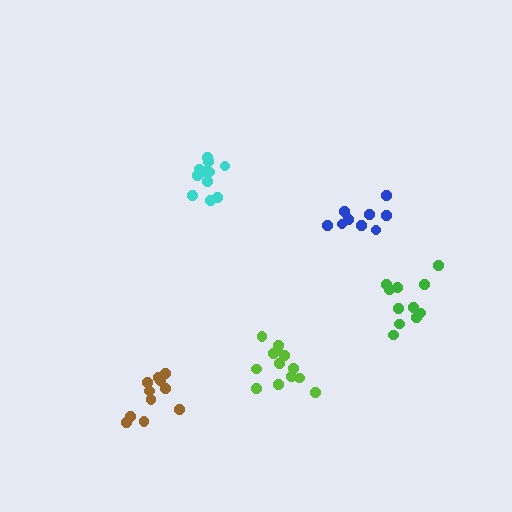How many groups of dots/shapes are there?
There are 5 groups.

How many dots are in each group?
Group 1: 11 dots, Group 2: 9 dots, Group 3: 11 dots, Group 4: 11 dots, Group 5: 13 dots (55 total).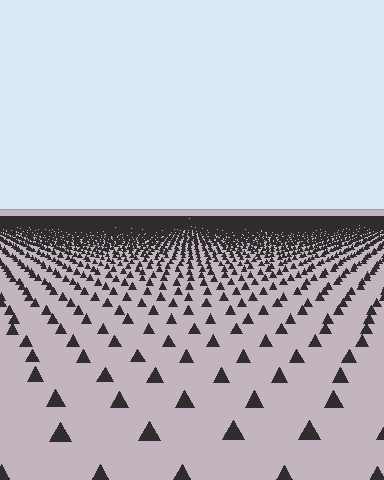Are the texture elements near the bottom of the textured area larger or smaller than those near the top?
Larger. Near the bottom, elements are closer to the viewer and appear at a bigger on-screen size.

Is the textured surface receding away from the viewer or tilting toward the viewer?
The surface is receding away from the viewer. Texture elements get smaller and denser toward the top.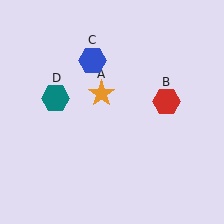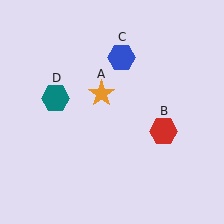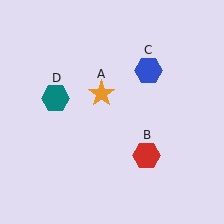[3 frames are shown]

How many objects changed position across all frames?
2 objects changed position: red hexagon (object B), blue hexagon (object C).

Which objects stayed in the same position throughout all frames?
Orange star (object A) and teal hexagon (object D) remained stationary.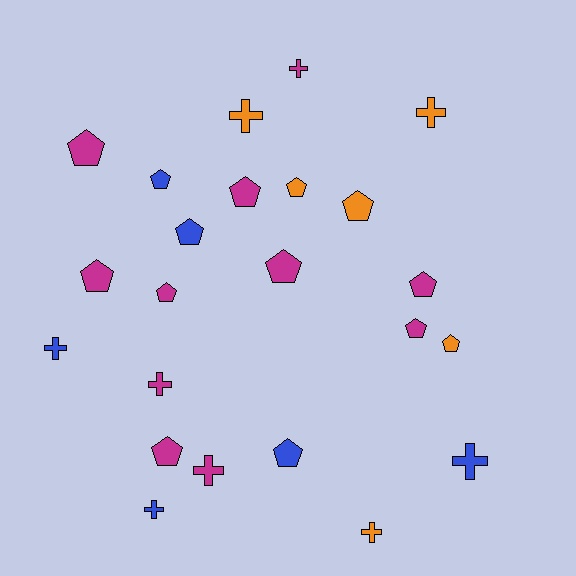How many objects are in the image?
There are 23 objects.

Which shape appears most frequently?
Pentagon, with 14 objects.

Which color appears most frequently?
Magenta, with 11 objects.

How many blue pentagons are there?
There are 3 blue pentagons.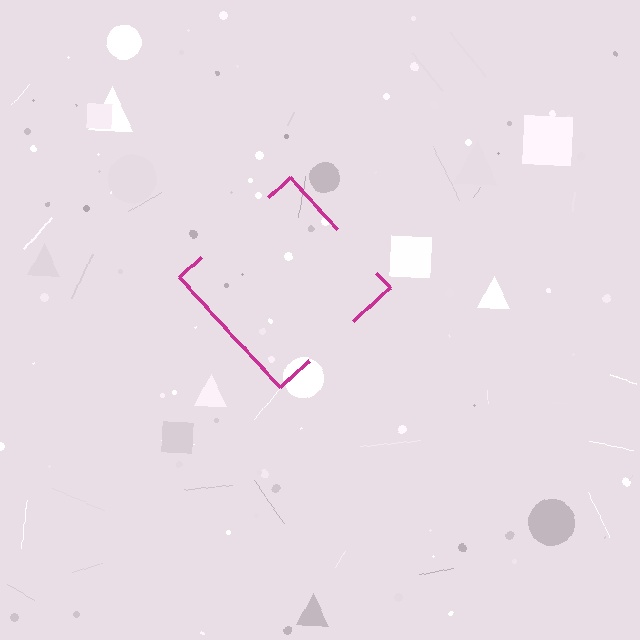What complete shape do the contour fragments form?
The contour fragments form a diamond.